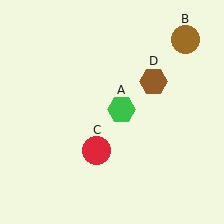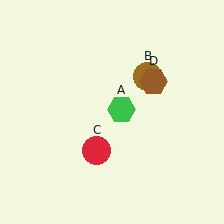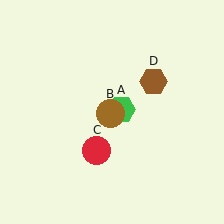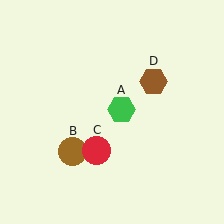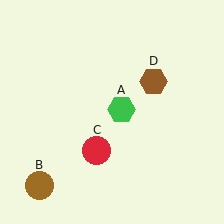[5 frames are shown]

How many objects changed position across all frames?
1 object changed position: brown circle (object B).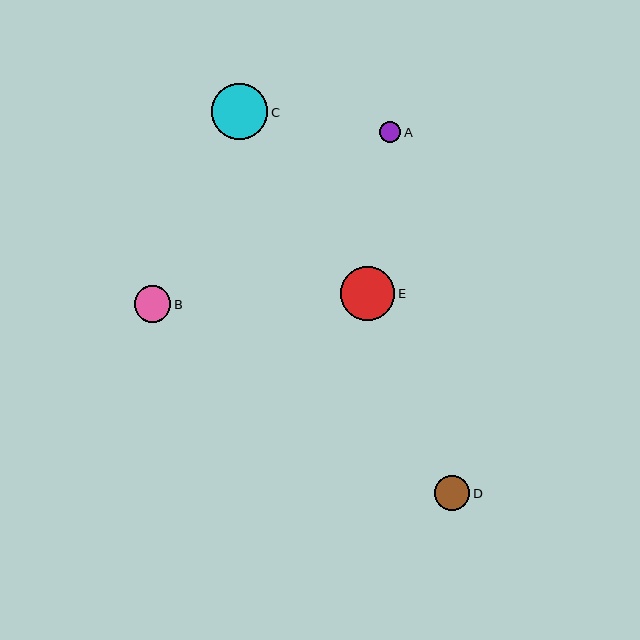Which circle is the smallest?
Circle A is the smallest with a size of approximately 21 pixels.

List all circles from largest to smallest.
From largest to smallest: C, E, B, D, A.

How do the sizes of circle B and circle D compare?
Circle B and circle D are approximately the same size.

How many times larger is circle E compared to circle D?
Circle E is approximately 1.5 times the size of circle D.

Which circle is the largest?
Circle C is the largest with a size of approximately 56 pixels.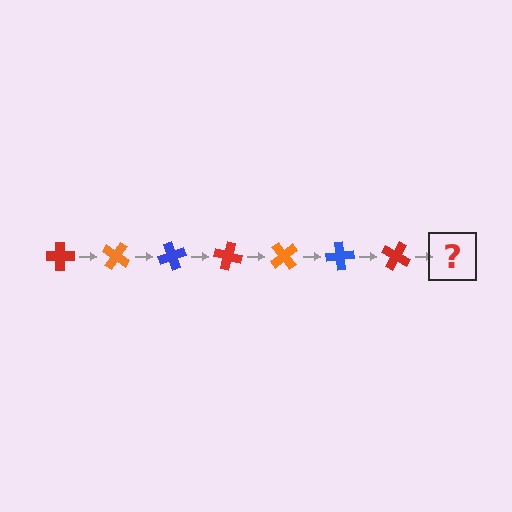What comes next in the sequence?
The next element should be an orange cross, rotated 245 degrees from the start.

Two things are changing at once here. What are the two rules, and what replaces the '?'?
The two rules are that it rotates 35 degrees each step and the color cycles through red, orange, and blue. The '?' should be an orange cross, rotated 245 degrees from the start.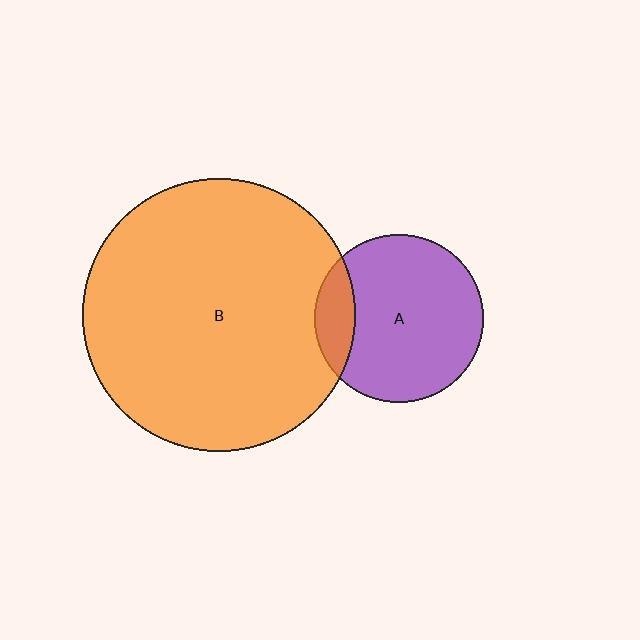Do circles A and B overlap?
Yes.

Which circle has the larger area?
Circle B (orange).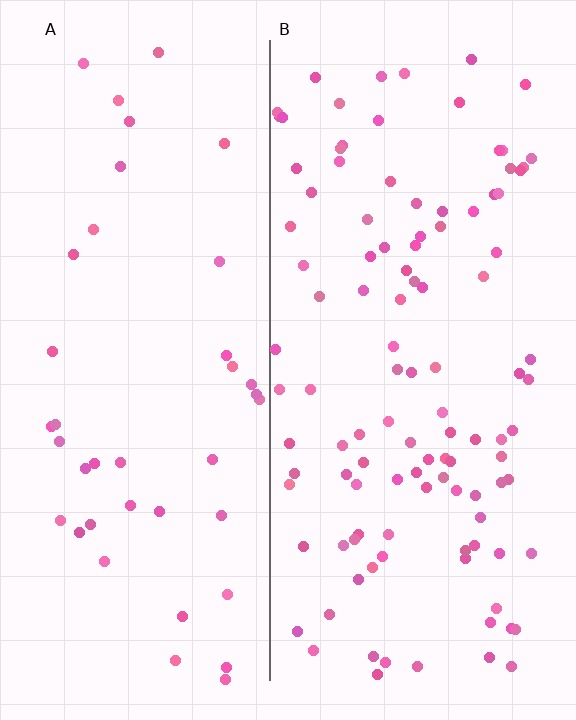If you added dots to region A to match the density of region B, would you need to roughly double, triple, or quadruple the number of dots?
Approximately triple.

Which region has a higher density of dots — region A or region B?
B (the right).